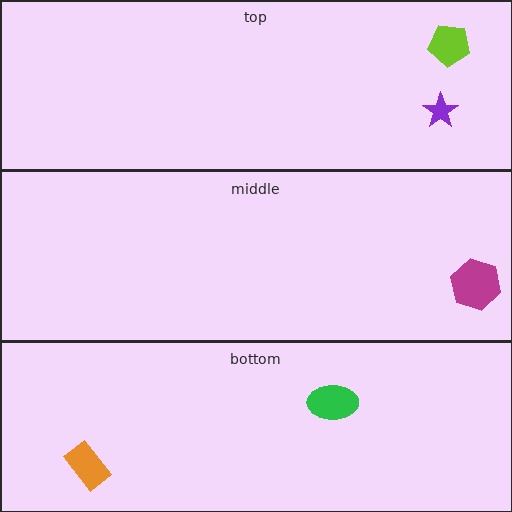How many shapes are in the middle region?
1.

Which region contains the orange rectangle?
The bottom region.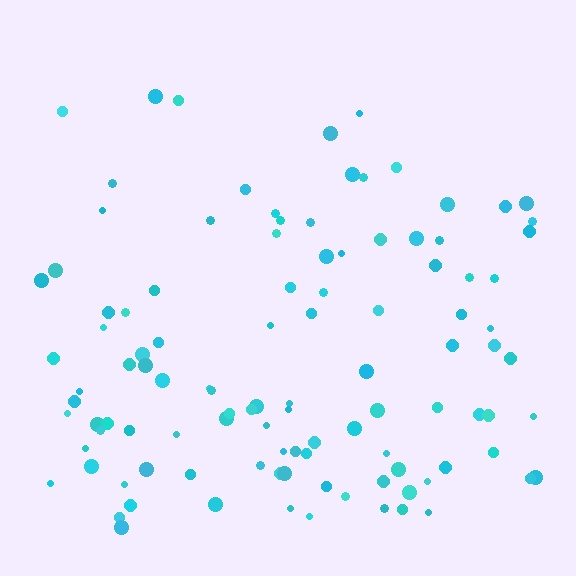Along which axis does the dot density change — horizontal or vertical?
Vertical.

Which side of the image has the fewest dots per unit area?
The top.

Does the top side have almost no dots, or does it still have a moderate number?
Still a moderate number, just noticeably fewer than the bottom.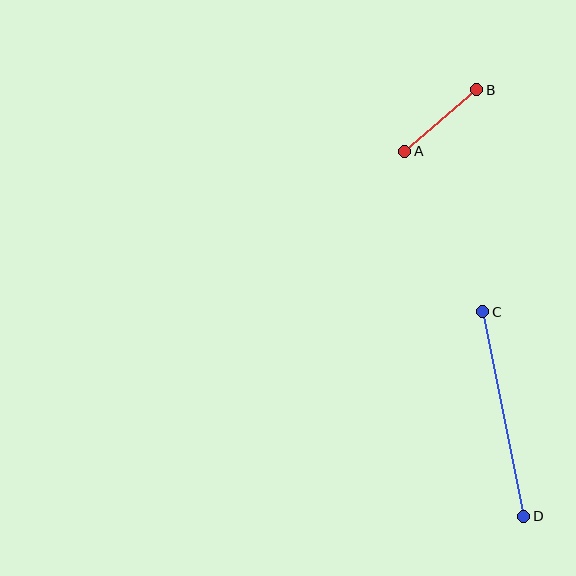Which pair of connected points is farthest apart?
Points C and D are farthest apart.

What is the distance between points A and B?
The distance is approximately 95 pixels.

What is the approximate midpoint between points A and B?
The midpoint is at approximately (441, 121) pixels.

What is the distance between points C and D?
The distance is approximately 209 pixels.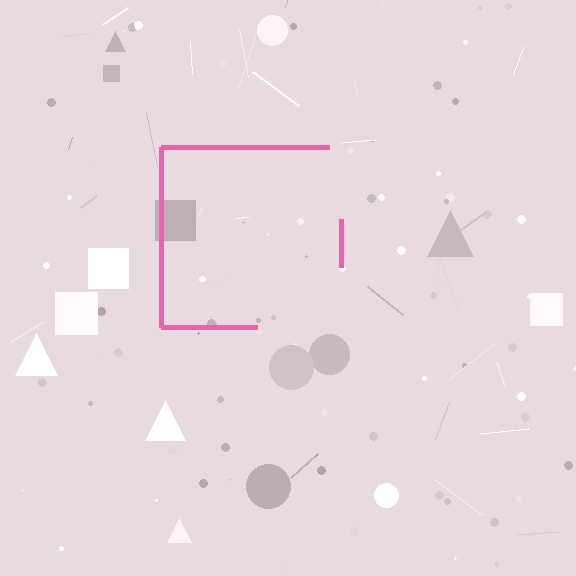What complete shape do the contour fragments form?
The contour fragments form a square.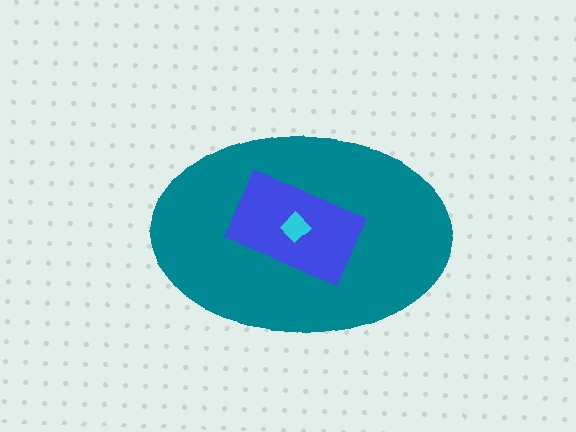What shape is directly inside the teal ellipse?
The blue rectangle.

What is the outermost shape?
The teal ellipse.